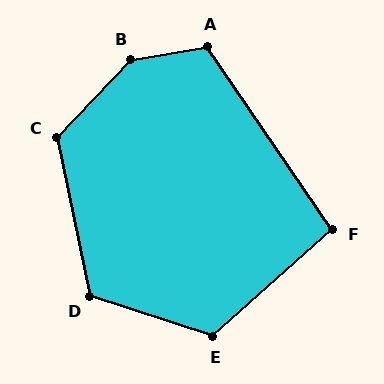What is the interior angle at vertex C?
Approximately 125 degrees (obtuse).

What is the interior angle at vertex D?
Approximately 120 degrees (obtuse).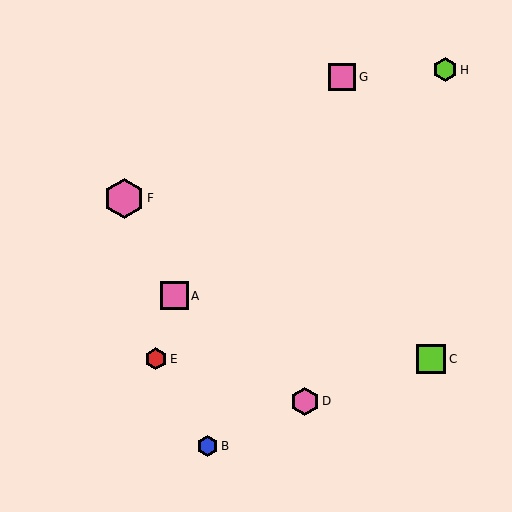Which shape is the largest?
The pink hexagon (labeled F) is the largest.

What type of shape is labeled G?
Shape G is a pink square.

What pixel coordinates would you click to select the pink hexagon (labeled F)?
Click at (124, 198) to select the pink hexagon F.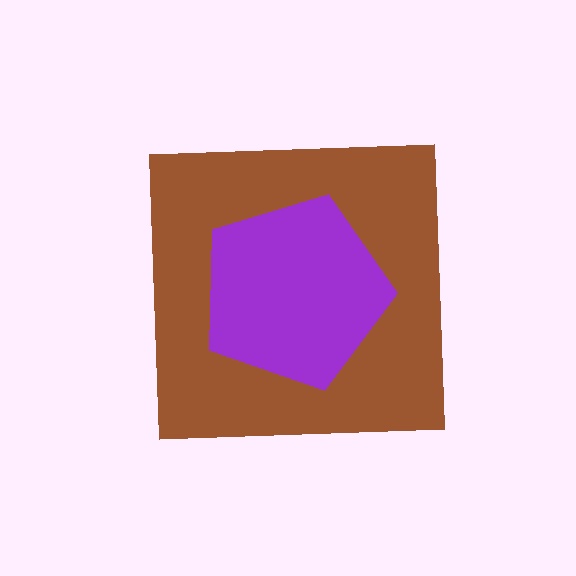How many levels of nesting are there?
2.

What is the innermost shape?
The purple pentagon.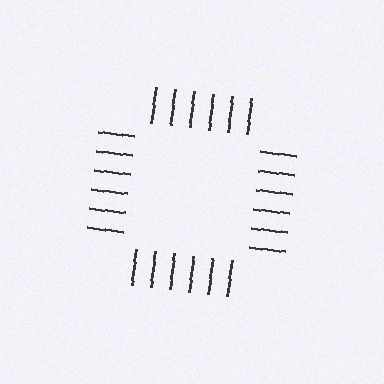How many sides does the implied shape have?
4 sides — the line-ends trace a square.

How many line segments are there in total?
24 — 6 along each of the 4 edges.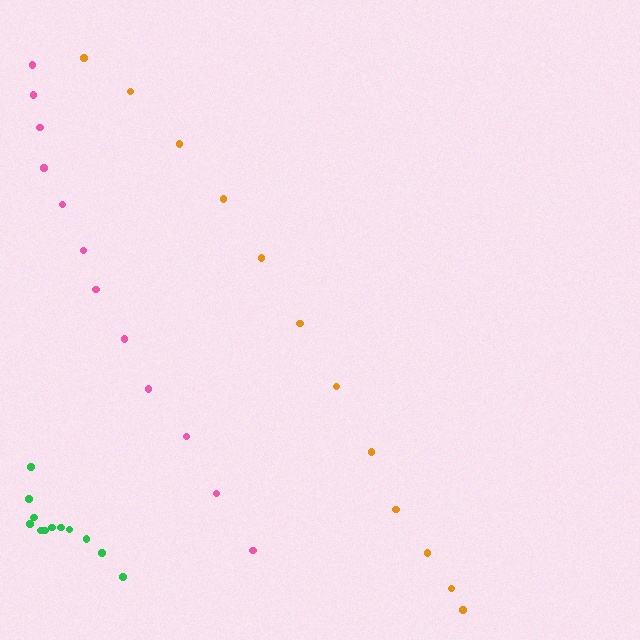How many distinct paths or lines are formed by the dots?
There are 3 distinct paths.